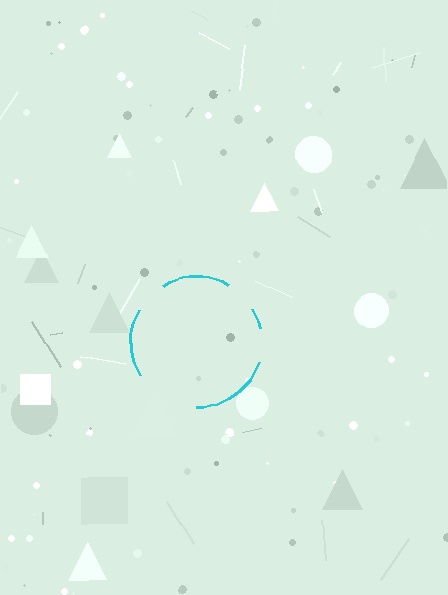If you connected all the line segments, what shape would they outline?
They would outline a circle.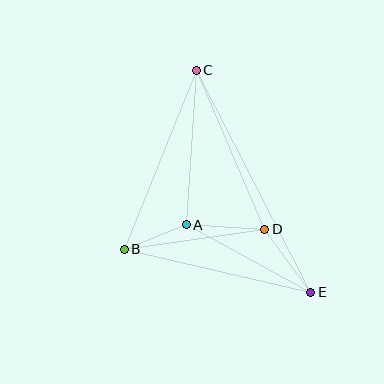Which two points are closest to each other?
Points A and B are closest to each other.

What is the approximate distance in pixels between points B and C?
The distance between B and C is approximately 193 pixels.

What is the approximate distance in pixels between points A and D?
The distance between A and D is approximately 79 pixels.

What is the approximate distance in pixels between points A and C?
The distance between A and C is approximately 155 pixels.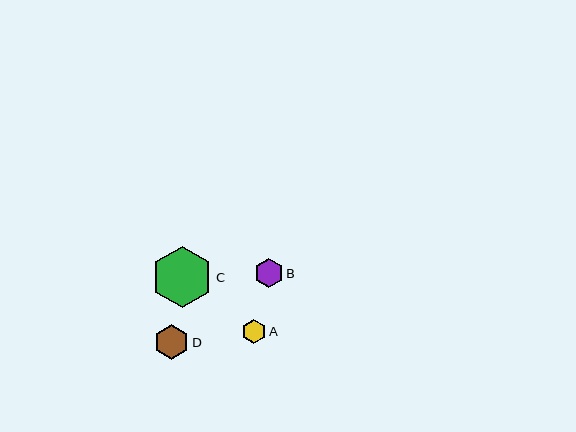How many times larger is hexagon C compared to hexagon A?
Hexagon C is approximately 2.5 times the size of hexagon A.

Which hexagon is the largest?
Hexagon C is the largest with a size of approximately 61 pixels.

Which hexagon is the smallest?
Hexagon A is the smallest with a size of approximately 24 pixels.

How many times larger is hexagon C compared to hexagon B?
Hexagon C is approximately 2.1 times the size of hexagon B.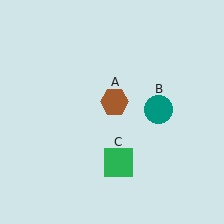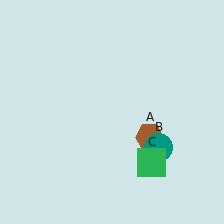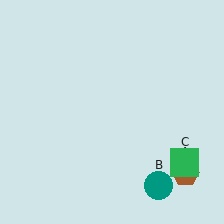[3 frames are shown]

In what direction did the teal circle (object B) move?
The teal circle (object B) moved down.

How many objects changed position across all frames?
3 objects changed position: brown hexagon (object A), teal circle (object B), green square (object C).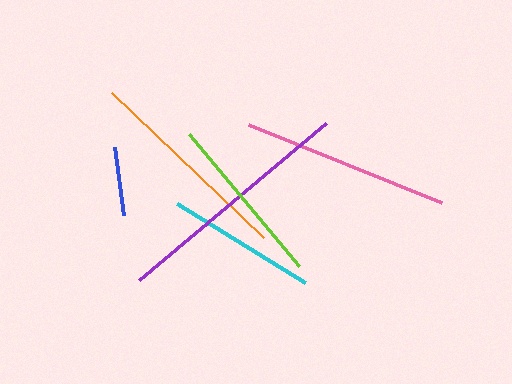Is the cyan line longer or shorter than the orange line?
The orange line is longer than the cyan line.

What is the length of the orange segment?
The orange segment is approximately 210 pixels long.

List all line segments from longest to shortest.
From longest to shortest: purple, orange, pink, lime, cyan, blue.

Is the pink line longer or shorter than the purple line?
The purple line is longer than the pink line.